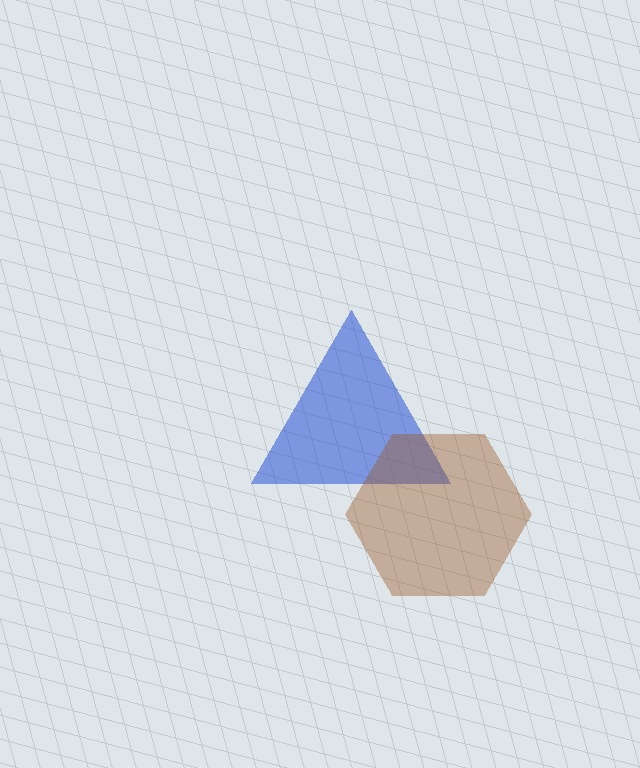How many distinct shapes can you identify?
There are 2 distinct shapes: a blue triangle, a brown hexagon.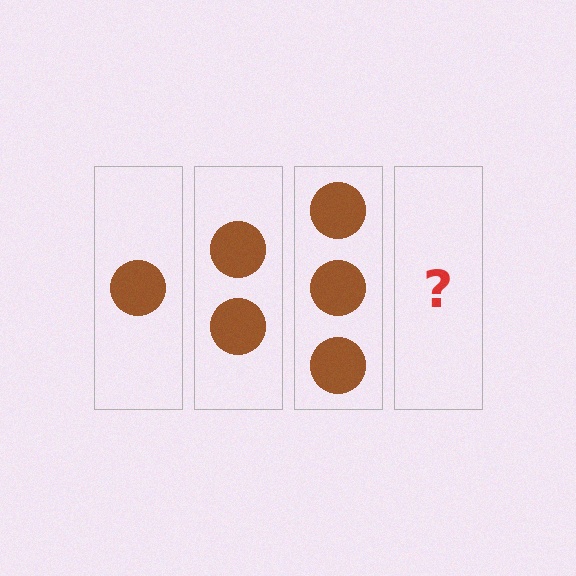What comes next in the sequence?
The next element should be 4 circles.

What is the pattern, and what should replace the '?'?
The pattern is that each step adds one more circle. The '?' should be 4 circles.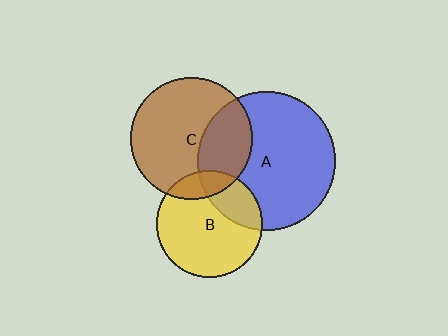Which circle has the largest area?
Circle A (blue).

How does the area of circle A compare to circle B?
Approximately 1.7 times.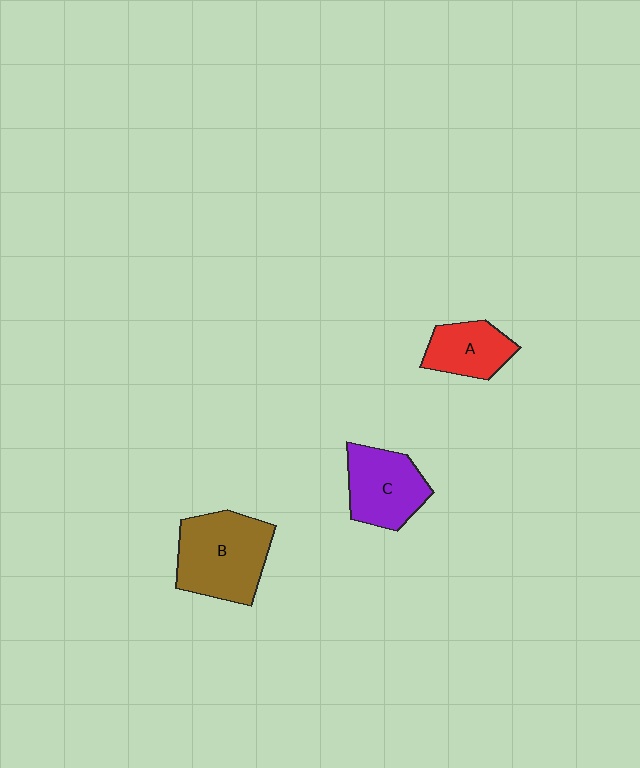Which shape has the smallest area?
Shape A (red).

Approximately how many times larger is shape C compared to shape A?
Approximately 1.3 times.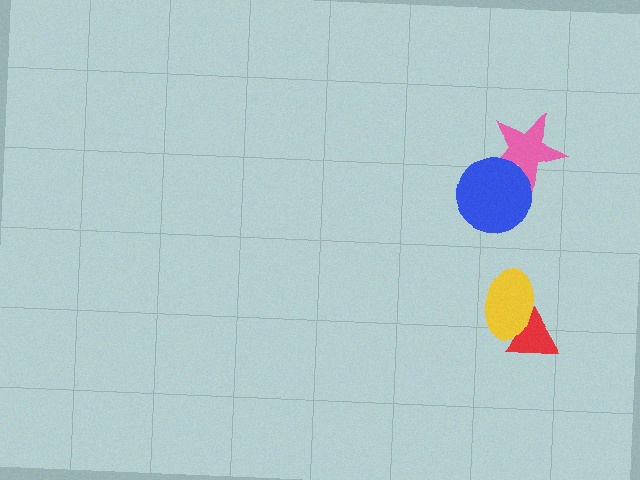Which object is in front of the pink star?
The blue circle is in front of the pink star.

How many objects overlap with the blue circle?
1 object overlaps with the blue circle.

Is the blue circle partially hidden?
No, no other shape covers it.